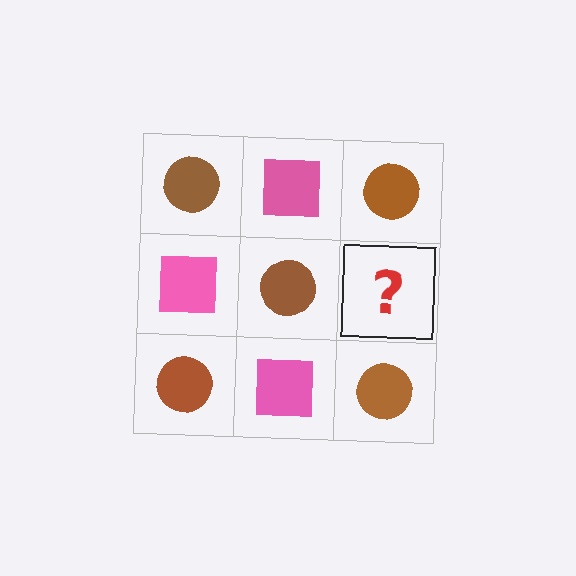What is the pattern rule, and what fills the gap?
The rule is that it alternates brown circle and pink square in a checkerboard pattern. The gap should be filled with a pink square.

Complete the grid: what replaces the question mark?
The question mark should be replaced with a pink square.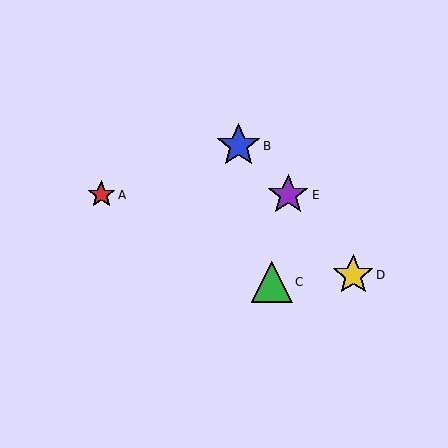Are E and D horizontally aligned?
No, E is at y≈195 and D is at y≈275.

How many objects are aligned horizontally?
2 objects (A, E) are aligned horizontally.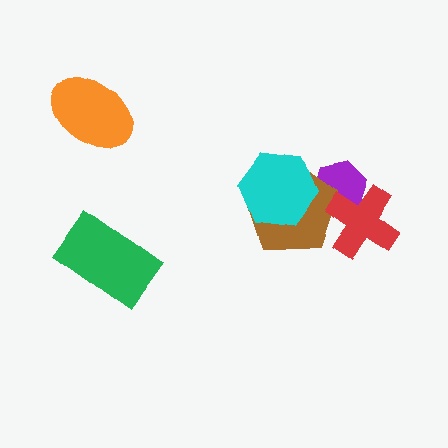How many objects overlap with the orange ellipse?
0 objects overlap with the orange ellipse.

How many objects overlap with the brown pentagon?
3 objects overlap with the brown pentagon.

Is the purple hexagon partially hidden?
Yes, it is partially covered by another shape.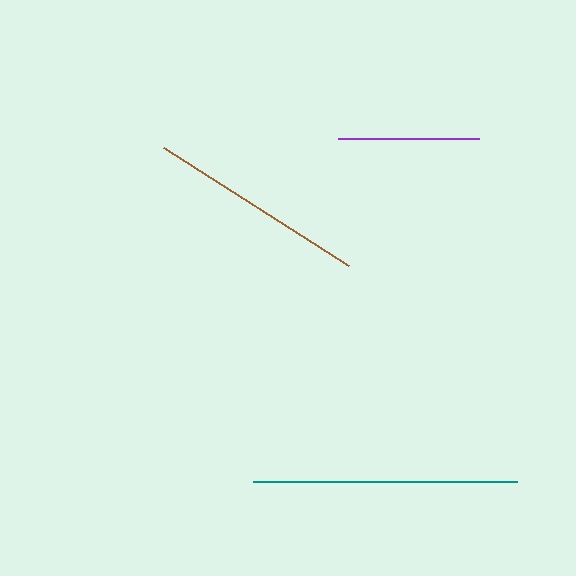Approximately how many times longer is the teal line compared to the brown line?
The teal line is approximately 1.2 times the length of the brown line.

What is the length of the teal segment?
The teal segment is approximately 263 pixels long.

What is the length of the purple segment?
The purple segment is approximately 141 pixels long.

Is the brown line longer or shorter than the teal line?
The teal line is longer than the brown line.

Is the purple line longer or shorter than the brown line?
The brown line is longer than the purple line.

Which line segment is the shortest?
The purple line is the shortest at approximately 141 pixels.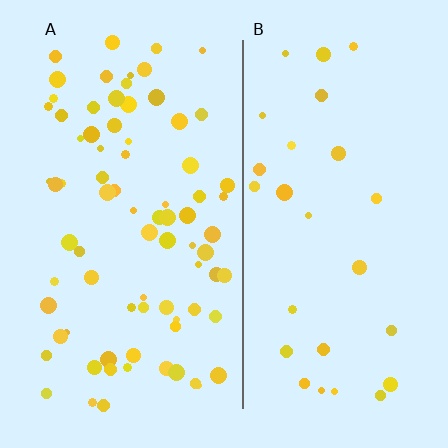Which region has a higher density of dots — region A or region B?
A (the left).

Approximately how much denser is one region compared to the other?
Approximately 2.8× — region A over region B.